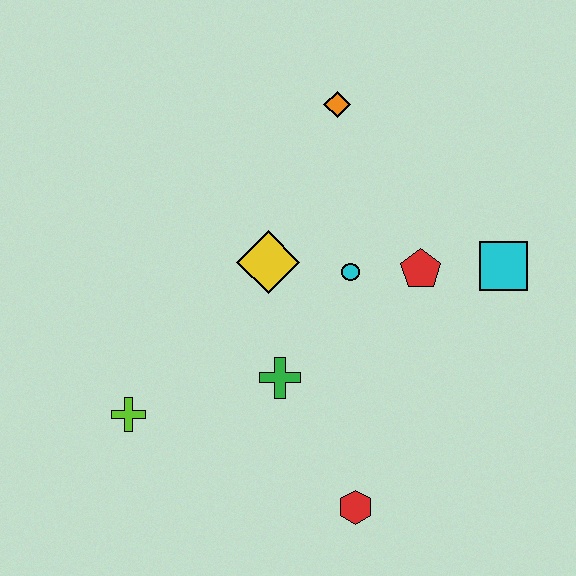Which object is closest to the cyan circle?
The red pentagon is closest to the cyan circle.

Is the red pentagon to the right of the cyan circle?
Yes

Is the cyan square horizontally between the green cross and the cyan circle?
No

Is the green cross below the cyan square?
Yes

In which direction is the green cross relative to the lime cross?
The green cross is to the right of the lime cross.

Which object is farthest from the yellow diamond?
The red hexagon is farthest from the yellow diamond.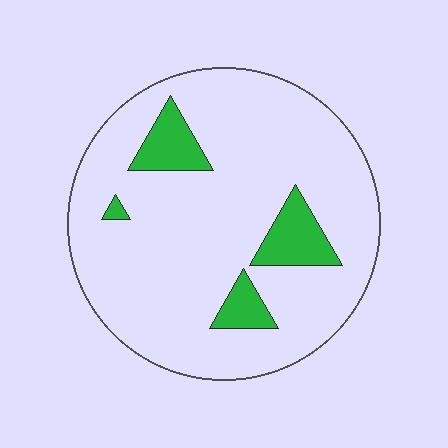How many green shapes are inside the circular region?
4.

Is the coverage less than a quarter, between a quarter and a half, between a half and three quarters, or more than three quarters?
Less than a quarter.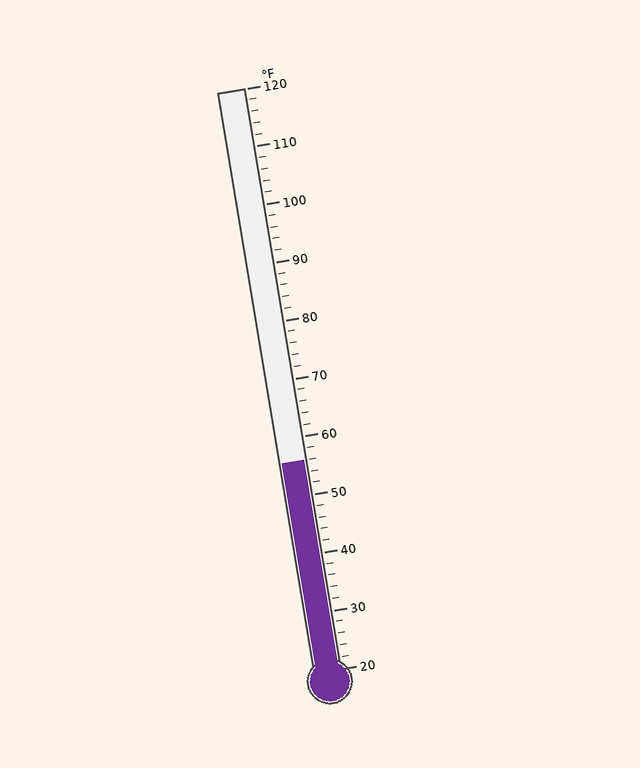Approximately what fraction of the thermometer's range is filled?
The thermometer is filled to approximately 35% of its range.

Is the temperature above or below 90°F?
The temperature is below 90°F.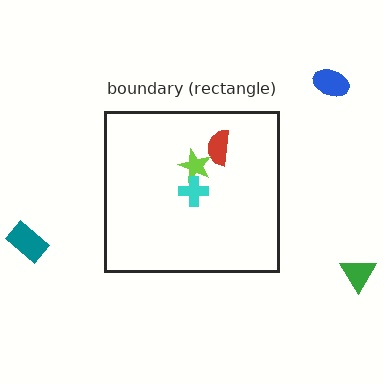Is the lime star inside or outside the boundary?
Inside.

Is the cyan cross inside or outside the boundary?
Inside.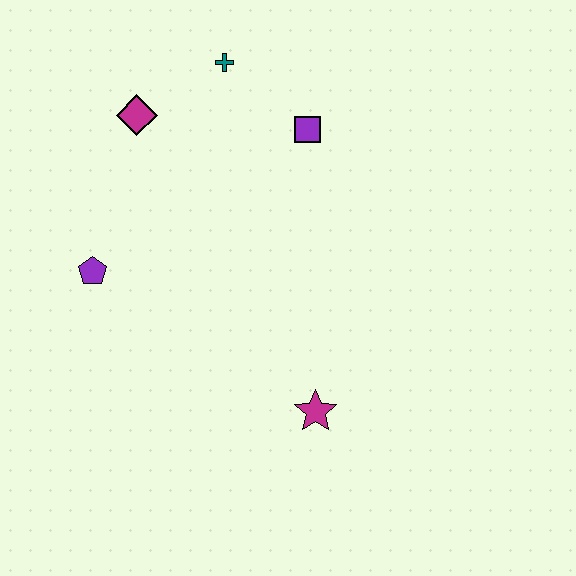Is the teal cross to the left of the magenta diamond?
No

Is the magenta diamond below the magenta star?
No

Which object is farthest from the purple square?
The magenta star is farthest from the purple square.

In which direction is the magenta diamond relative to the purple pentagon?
The magenta diamond is above the purple pentagon.